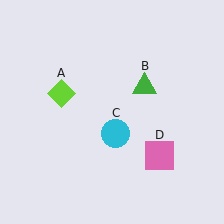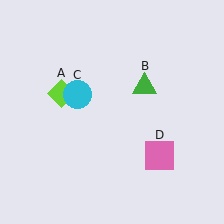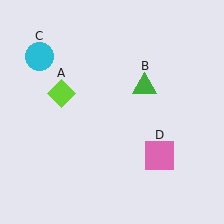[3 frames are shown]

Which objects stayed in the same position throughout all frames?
Lime diamond (object A) and green triangle (object B) and pink square (object D) remained stationary.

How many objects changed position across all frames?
1 object changed position: cyan circle (object C).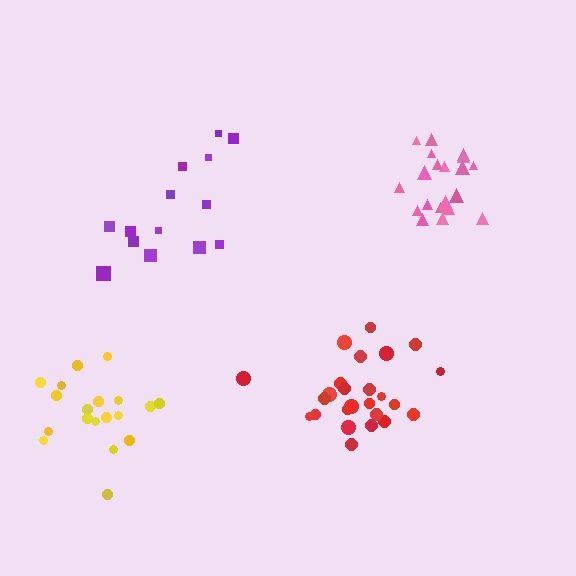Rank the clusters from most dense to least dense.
pink, red, yellow, purple.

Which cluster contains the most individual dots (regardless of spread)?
Red (25).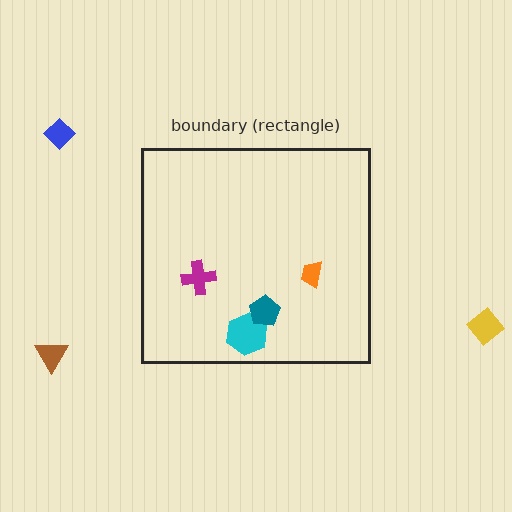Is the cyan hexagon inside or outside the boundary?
Inside.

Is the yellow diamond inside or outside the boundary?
Outside.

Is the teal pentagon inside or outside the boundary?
Inside.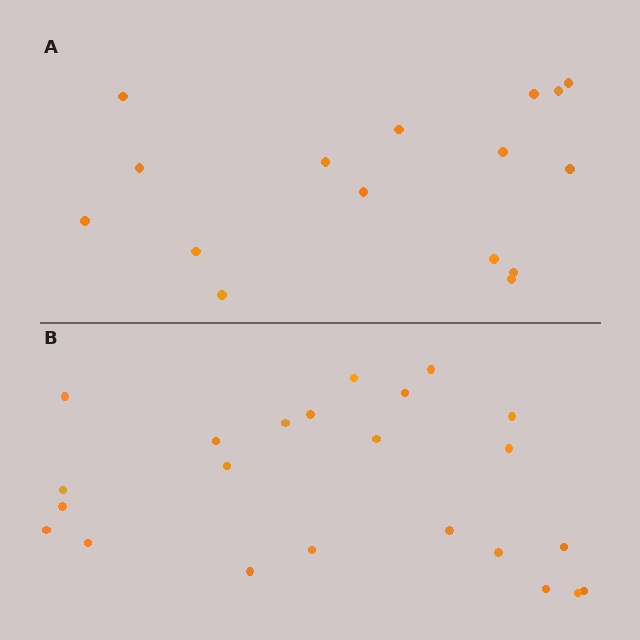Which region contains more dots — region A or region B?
Region B (the bottom region) has more dots.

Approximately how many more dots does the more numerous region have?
Region B has roughly 8 or so more dots than region A.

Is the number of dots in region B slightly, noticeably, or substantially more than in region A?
Region B has noticeably more, but not dramatically so. The ratio is roughly 1.4 to 1.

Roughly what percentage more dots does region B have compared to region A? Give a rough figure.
About 45% more.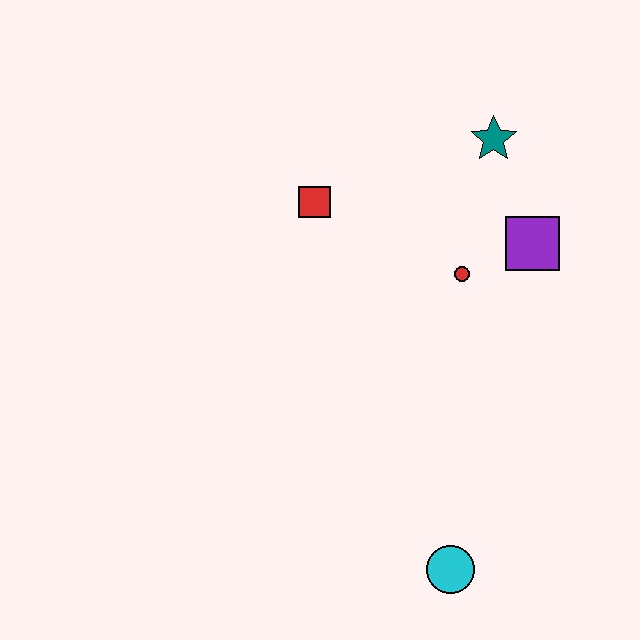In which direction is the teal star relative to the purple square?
The teal star is above the purple square.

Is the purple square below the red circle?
No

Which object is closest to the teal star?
The purple square is closest to the teal star.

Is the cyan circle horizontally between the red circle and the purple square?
No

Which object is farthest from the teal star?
The cyan circle is farthest from the teal star.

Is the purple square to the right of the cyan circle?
Yes